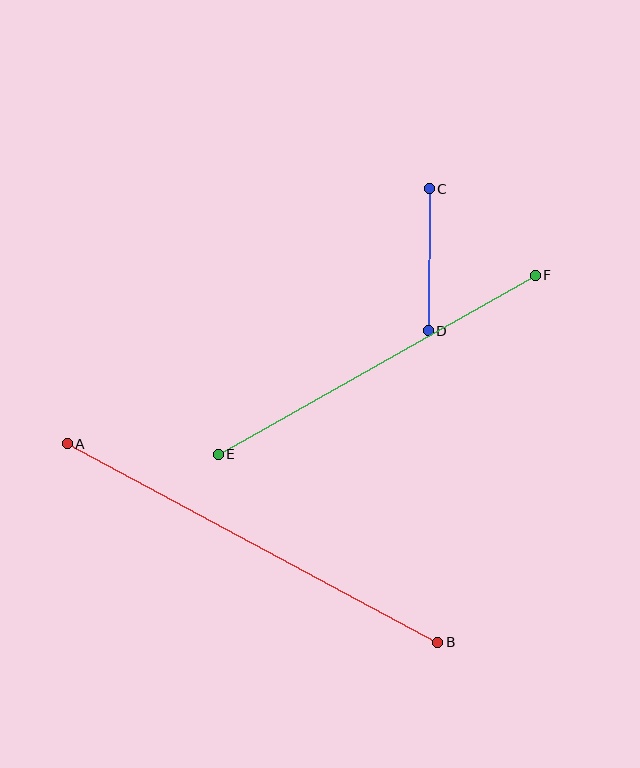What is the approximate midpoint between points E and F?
The midpoint is at approximately (377, 365) pixels.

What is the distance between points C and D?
The distance is approximately 142 pixels.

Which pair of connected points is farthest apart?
Points A and B are farthest apart.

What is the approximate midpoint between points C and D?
The midpoint is at approximately (429, 260) pixels.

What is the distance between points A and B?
The distance is approximately 420 pixels.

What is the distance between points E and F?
The distance is approximately 364 pixels.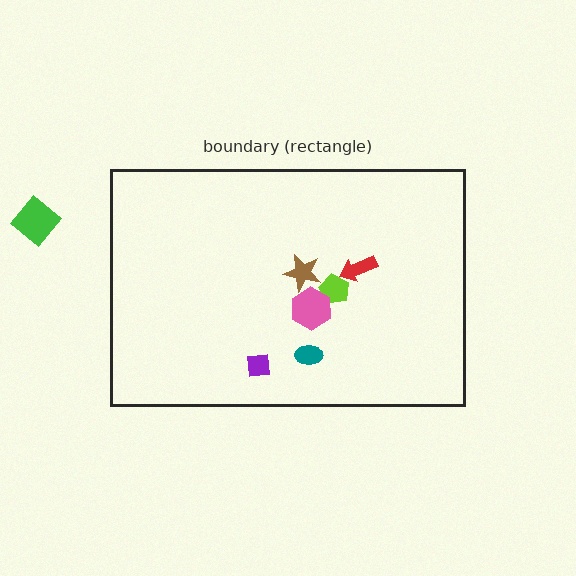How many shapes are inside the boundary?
6 inside, 1 outside.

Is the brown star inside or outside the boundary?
Inside.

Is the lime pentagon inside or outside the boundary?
Inside.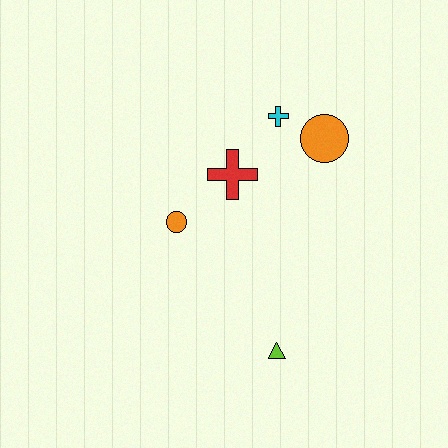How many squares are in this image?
There are no squares.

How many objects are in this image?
There are 5 objects.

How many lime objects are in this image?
There is 1 lime object.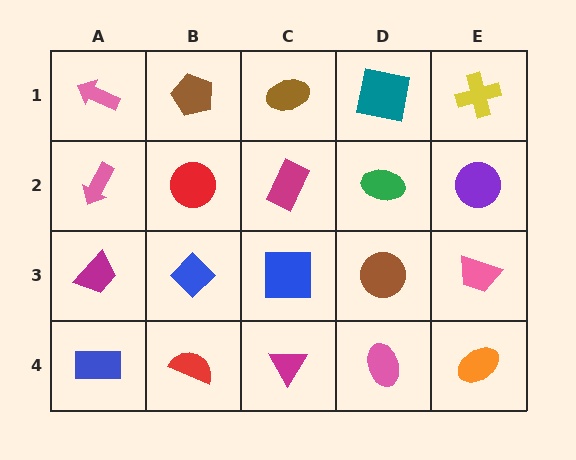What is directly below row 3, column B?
A red semicircle.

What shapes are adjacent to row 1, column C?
A magenta rectangle (row 2, column C), a brown pentagon (row 1, column B), a teal square (row 1, column D).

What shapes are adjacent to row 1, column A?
A pink arrow (row 2, column A), a brown pentagon (row 1, column B).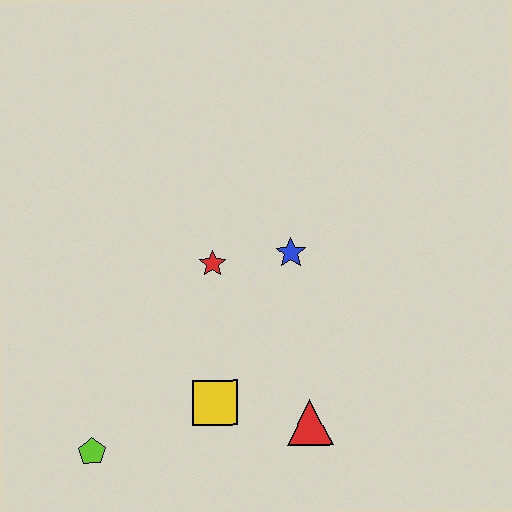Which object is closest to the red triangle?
The yellow square is closest to the red triangle.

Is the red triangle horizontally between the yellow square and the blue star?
No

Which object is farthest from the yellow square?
The blue star is farthest from the yellow square.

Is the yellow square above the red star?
No